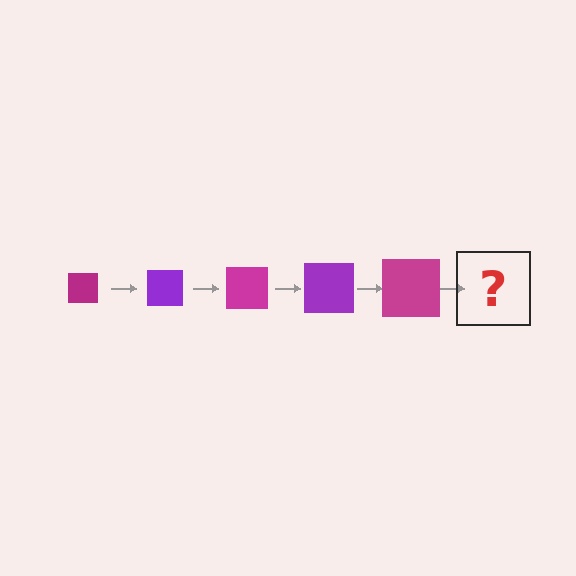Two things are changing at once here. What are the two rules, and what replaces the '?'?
The two rules are that the square grows larger each step and the color cycles through magenta and purple. The '?' should be a purple square, larger than the previous one.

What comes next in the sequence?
The next element should be a purple square, larger than the previous one.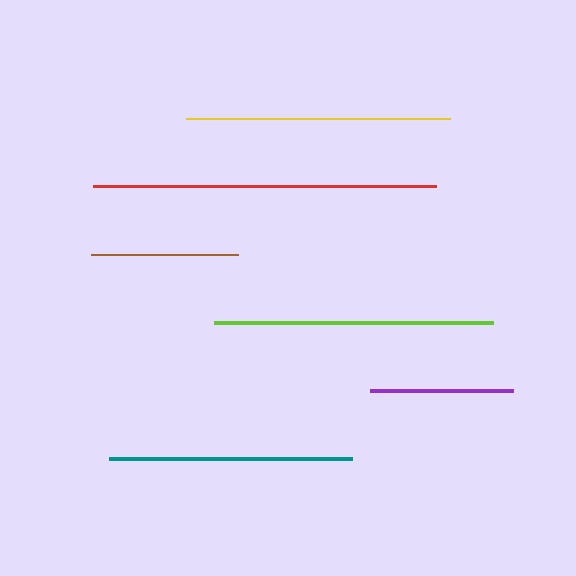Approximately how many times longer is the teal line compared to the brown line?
The teal line is approximately 1.7 times the length of the brown line.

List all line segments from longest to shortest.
From longest to shortest: red, lime, yellow, teal, brown, purple.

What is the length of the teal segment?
The teal segment is approximately 244 pixels long.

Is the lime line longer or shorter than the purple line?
The lime line is longer than the purple line.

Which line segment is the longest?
The red line is the longest at approximately 344 pixels.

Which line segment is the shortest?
The purple line is the shortest at approximately 143 pixels.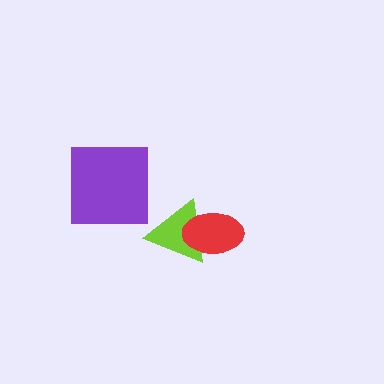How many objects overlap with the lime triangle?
1 object overlaps with the lime triangle.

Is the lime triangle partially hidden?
Yes, it is partially covered by another shape.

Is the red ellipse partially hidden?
No, no other shape covers it.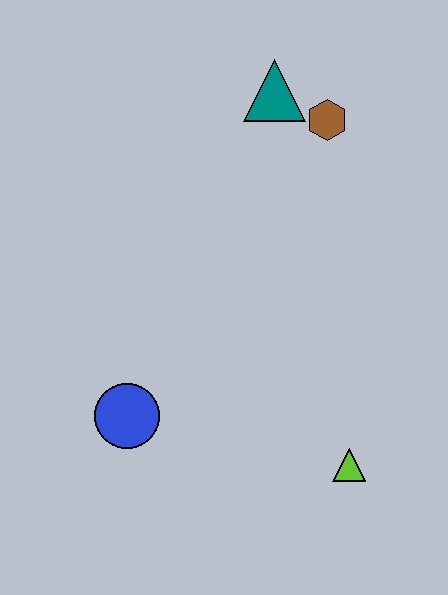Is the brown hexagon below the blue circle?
No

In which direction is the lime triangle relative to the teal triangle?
The lime triangle is below the teal triangle.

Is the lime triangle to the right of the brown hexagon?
Yes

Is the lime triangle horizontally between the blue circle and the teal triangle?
No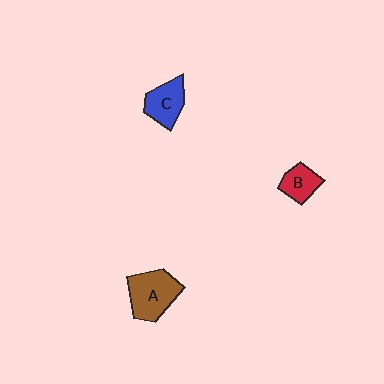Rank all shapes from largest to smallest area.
From largest to smallest: A (brown), C (blue), B (red).